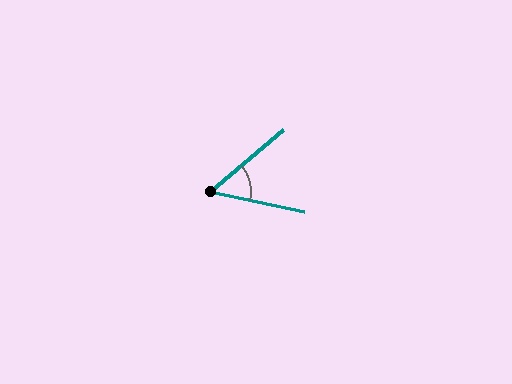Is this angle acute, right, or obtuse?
It is acute.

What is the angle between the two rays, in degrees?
Approximately 52 degrees.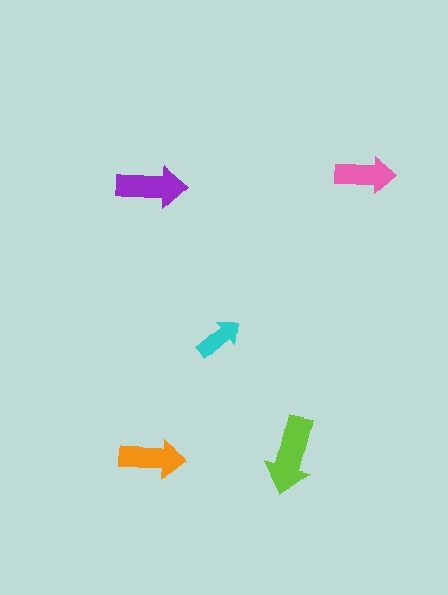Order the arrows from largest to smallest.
the lime one, the purple one, the orange one, the pink one, the cyan one.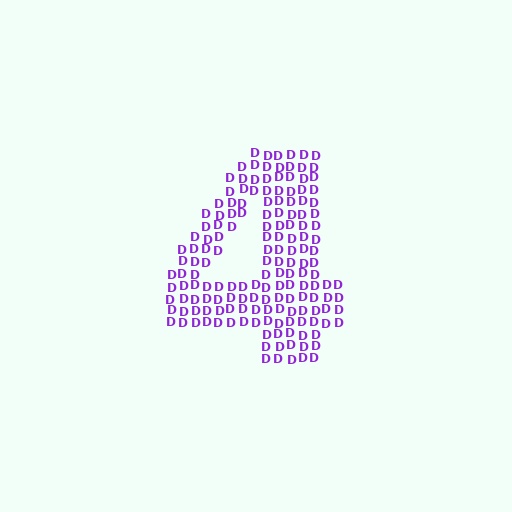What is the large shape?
The large shape is the digit 4.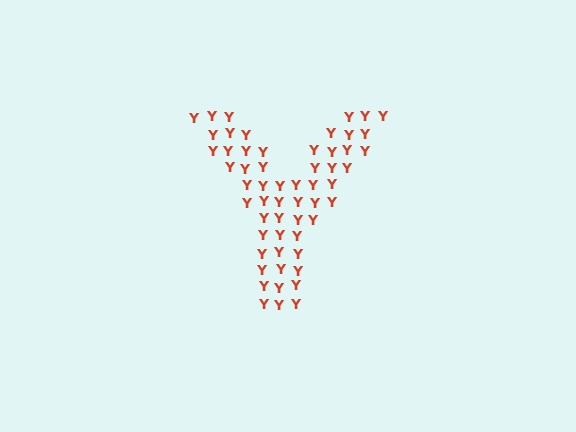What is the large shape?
The large shape is the letter Y.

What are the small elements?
The small elements are letter Y's.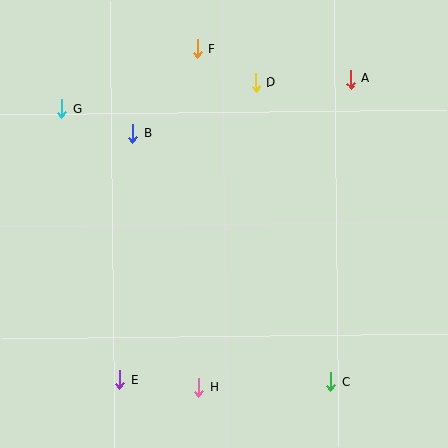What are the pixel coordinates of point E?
Point E is at (119, 380).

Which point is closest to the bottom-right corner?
Point C is closest to the bottom-right corner.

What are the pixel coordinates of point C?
Point C is at (330, 381).